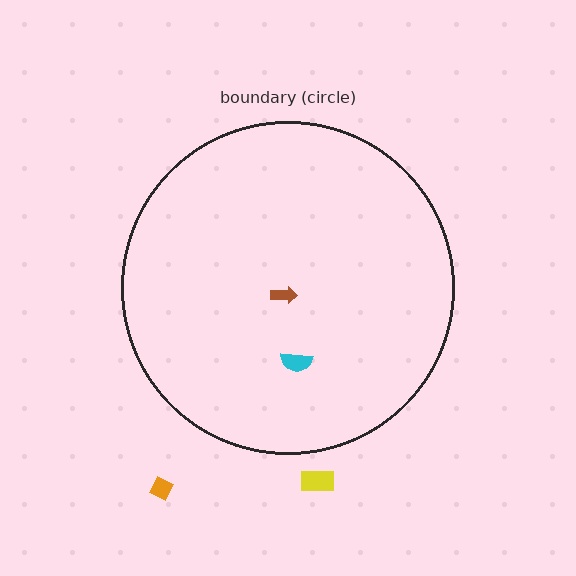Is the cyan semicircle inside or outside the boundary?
Inside.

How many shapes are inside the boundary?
2 inside, 2 outside.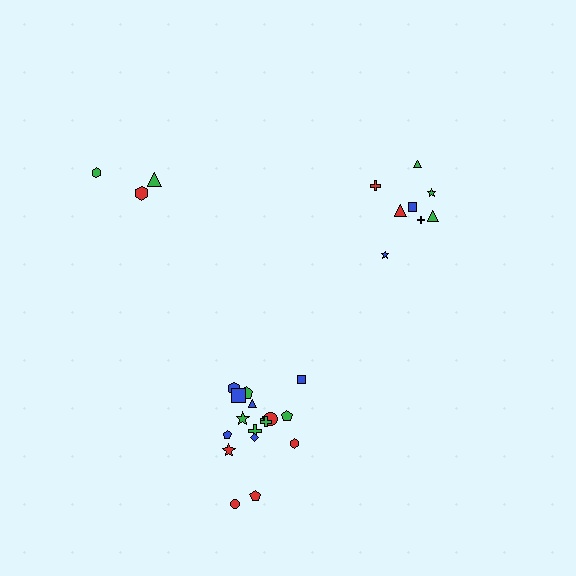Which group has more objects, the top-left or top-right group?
The top-right group.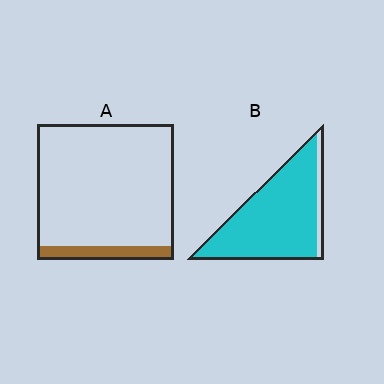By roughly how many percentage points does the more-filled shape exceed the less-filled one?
By roughly 80 percentage points (B over A).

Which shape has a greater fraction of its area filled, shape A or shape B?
Shape B.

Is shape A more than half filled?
No.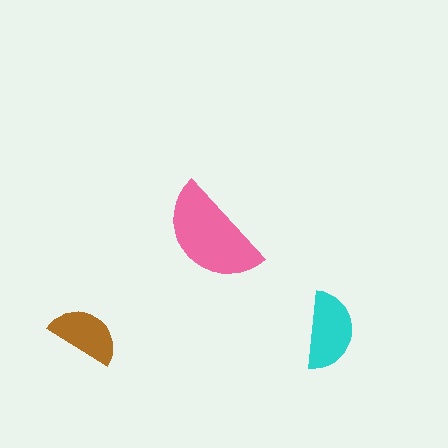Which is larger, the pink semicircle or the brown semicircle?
The pink one.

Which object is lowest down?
The brown semicircle is bottommost.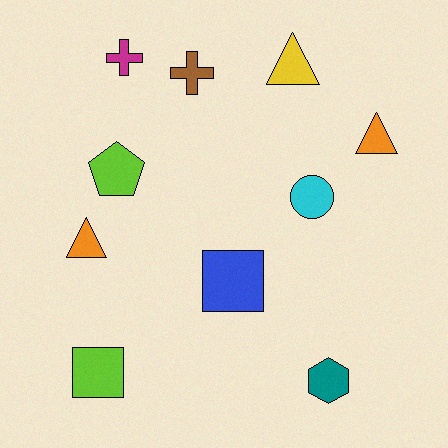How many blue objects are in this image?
There is 1 blue object.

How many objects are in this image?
There are 10 objects.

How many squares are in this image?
There are 2 squares.